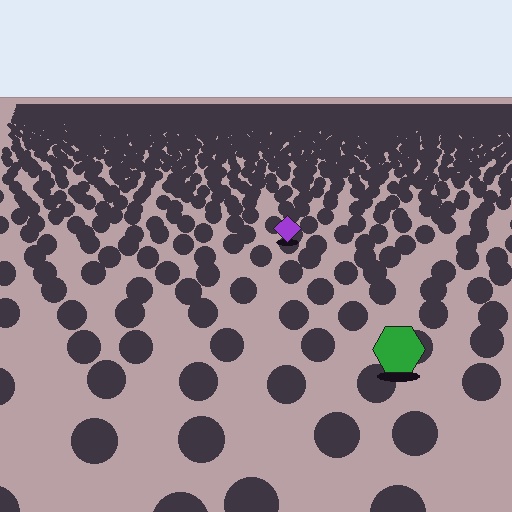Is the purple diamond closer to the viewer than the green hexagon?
No. The green hexagon is closer — you can tell from the texture gradient: the ground texture is coarser near it.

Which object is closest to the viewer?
The green hexagon is closest. The texture marks near it are larger and more spread out.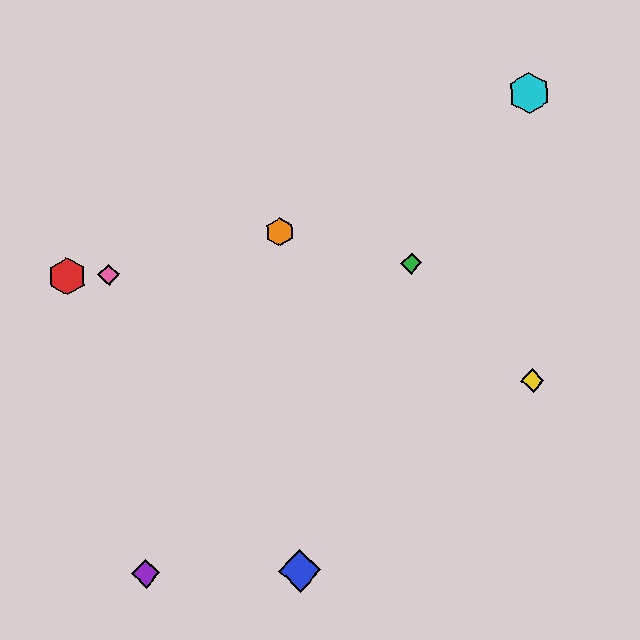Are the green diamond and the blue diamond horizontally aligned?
No, the green diamond is at y≈263 and the blue diamond is at y≈571.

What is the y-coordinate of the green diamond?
The green diamond is at y≈263.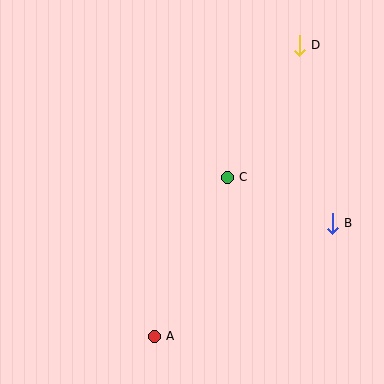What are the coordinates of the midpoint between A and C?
The midpoint between A and C is at (191, 257).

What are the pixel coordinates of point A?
Point A is at (154, 336).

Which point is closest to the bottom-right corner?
Point B is closest to the bottom-right corner.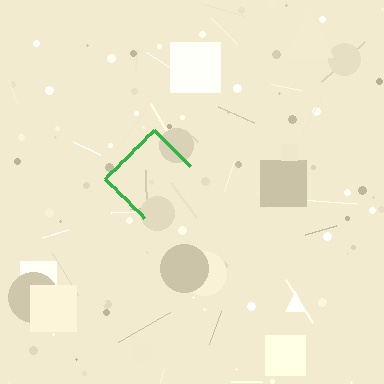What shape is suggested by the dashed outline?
The dashed outline suggests a diamond.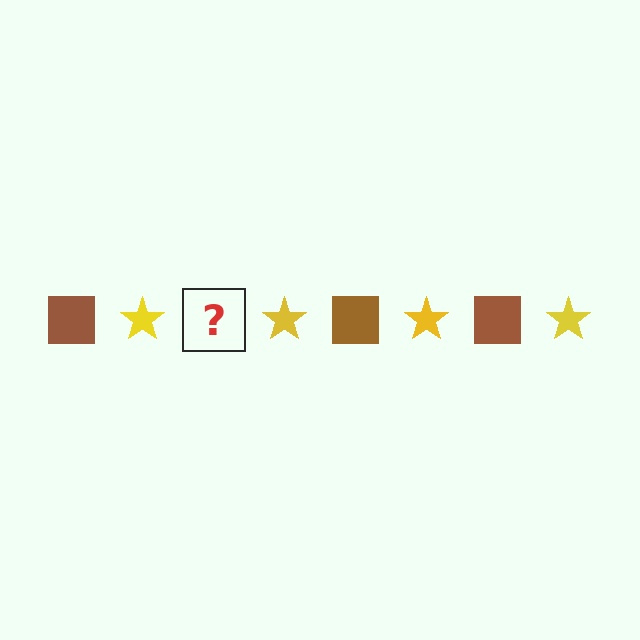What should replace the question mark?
The question mark should be replaced with a brown square.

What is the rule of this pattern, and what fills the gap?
The rule is that the pattern alternates between brown square and yellow star. The gap should be filled with a brown square.